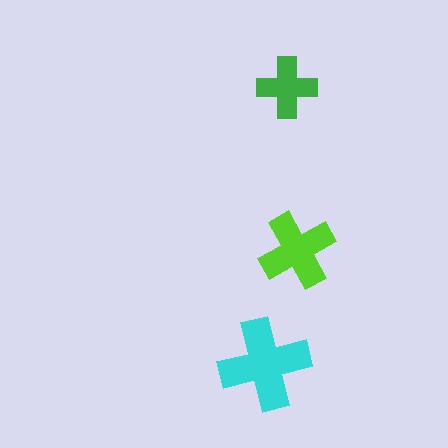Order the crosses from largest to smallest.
the cyan one, the lime one, the green one.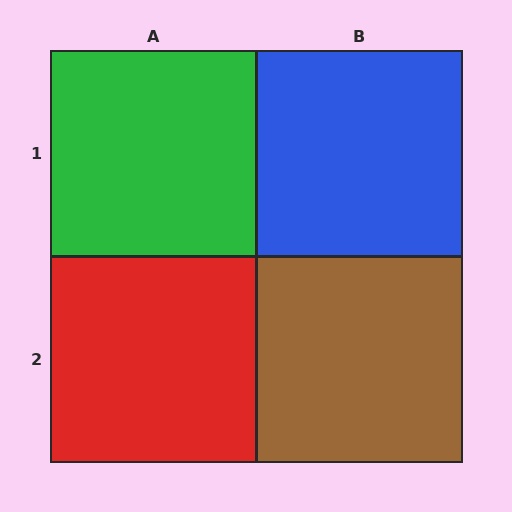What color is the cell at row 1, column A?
Green.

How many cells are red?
1 cell is red.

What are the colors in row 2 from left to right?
Red, brown.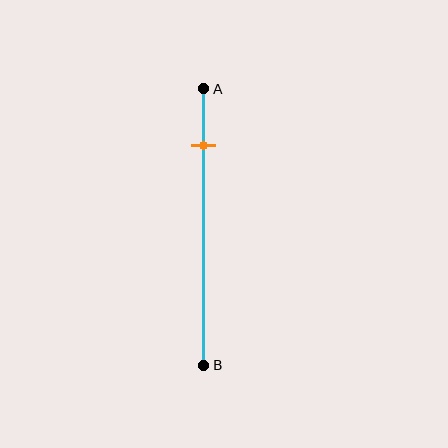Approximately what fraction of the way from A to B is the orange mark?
The orange mark is approximately 20% of the way from A to B.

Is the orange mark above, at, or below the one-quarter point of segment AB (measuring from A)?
The orange mark is above the one-quarter point of segment AB.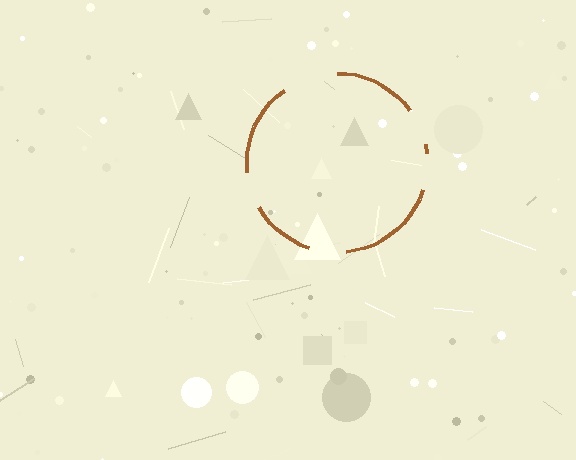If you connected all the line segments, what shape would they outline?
They would outline a circle.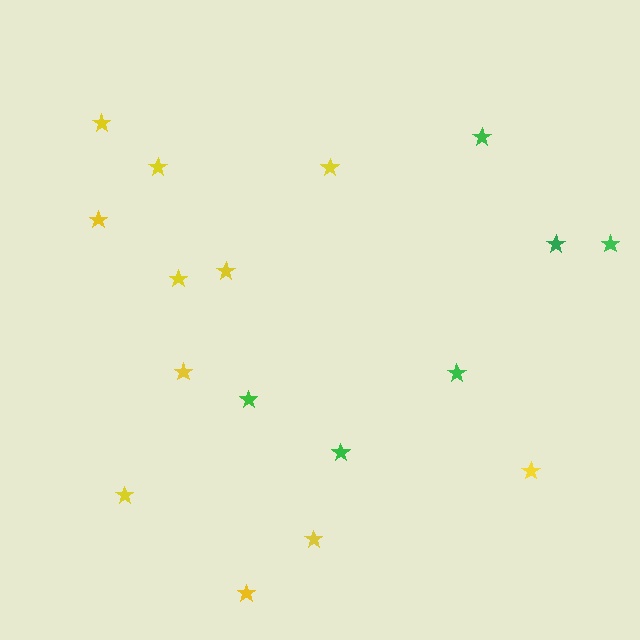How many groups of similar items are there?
There are 2 groups: one group of yellow stars (11) and one group of green stars (6).